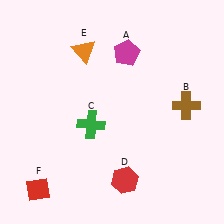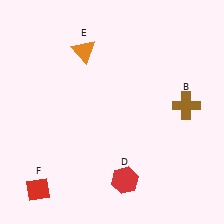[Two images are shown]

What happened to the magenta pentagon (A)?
The magenta pentagon (A) was removed in Image 2. It was in the top-right area of Image 1.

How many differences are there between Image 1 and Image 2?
There are 2 differences between the two images.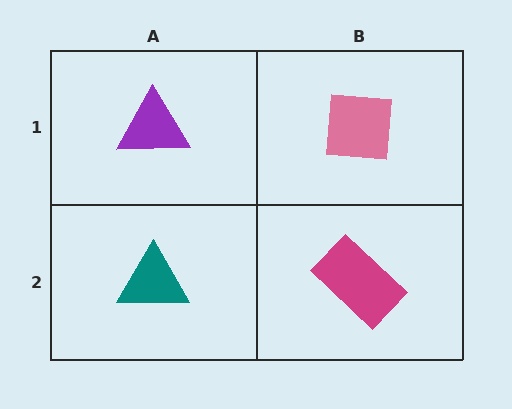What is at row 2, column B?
A magenta rectangle.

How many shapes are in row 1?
2 shapes.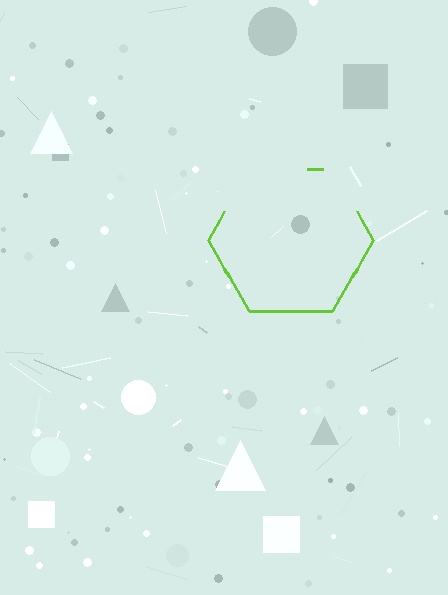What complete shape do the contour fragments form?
The contour fragments form a hexagon.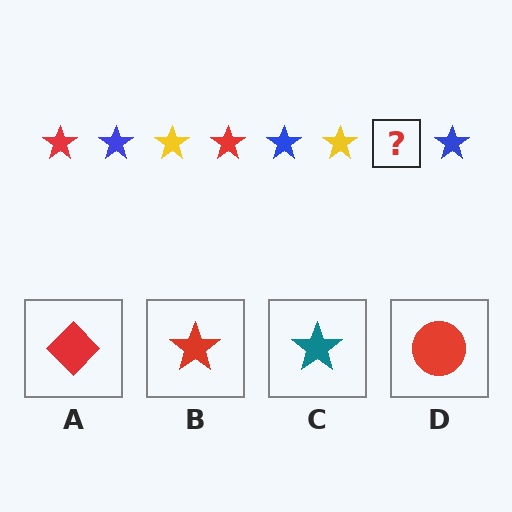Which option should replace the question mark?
Option B.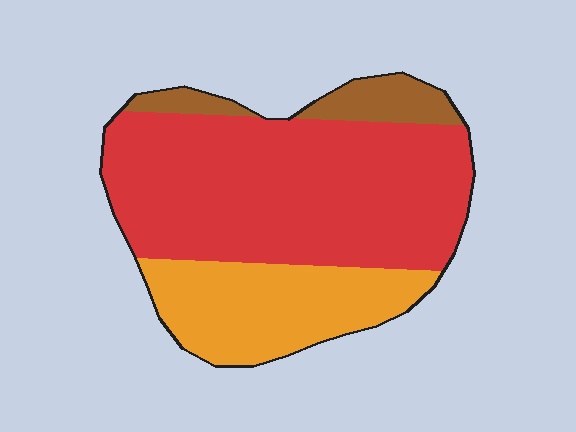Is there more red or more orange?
Red.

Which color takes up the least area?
Brown, at roughly 10%.